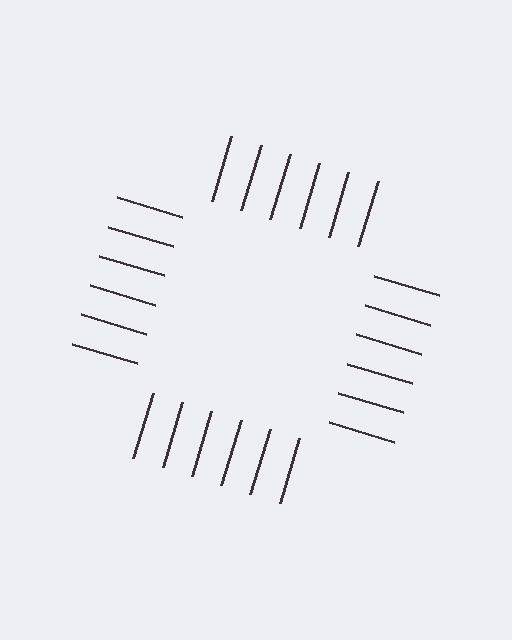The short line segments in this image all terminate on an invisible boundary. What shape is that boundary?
An illusory square — the line segments terminate on its edges but no continuous stroke is drawn.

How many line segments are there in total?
24 — 6 along each of the 4 edges.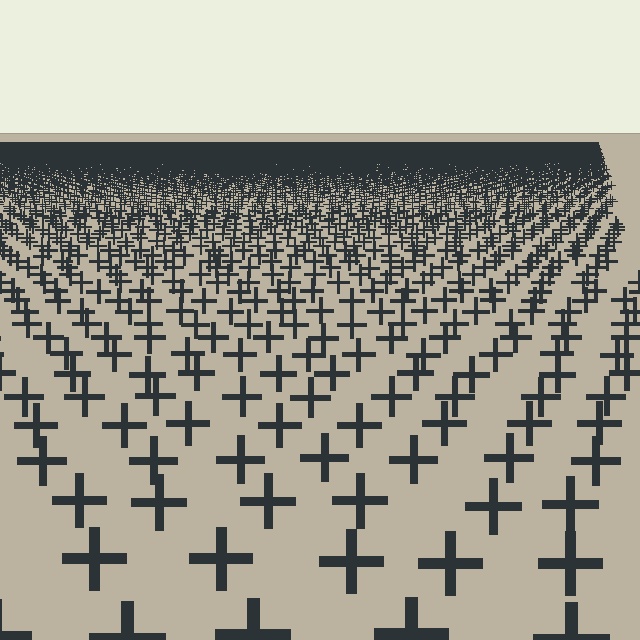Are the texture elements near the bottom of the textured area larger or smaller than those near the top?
Larger. Near the bottom, elements are closer to the viewer and appear at a bigger on-screen size.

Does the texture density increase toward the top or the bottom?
Density increases toward the top.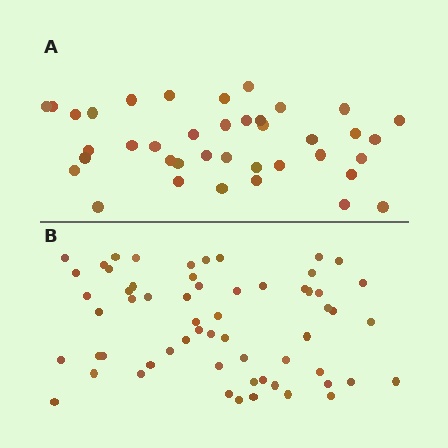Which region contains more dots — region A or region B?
Region B (the bottom region) has more dots.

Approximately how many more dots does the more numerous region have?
Region B has approximately 20 more dots than region A.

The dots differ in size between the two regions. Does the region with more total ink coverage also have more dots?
No. Region A has more total ink coverage because its dots are larger, but region B actually contains more individual dots. Total area can be misleading — the number of items is what matters here.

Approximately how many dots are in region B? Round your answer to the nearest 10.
About 60 dots.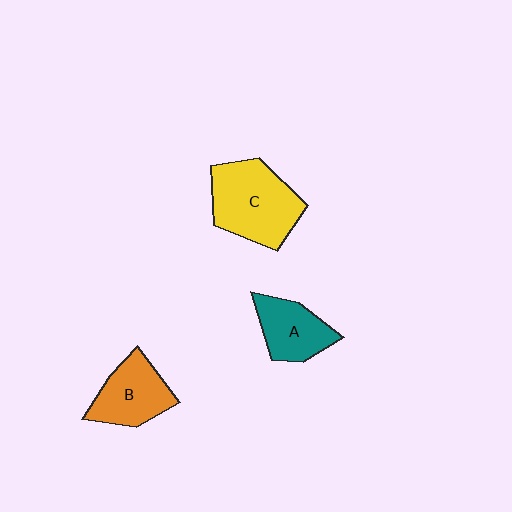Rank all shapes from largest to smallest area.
From largest to smallest: C (yellow), B (orange), A (teal).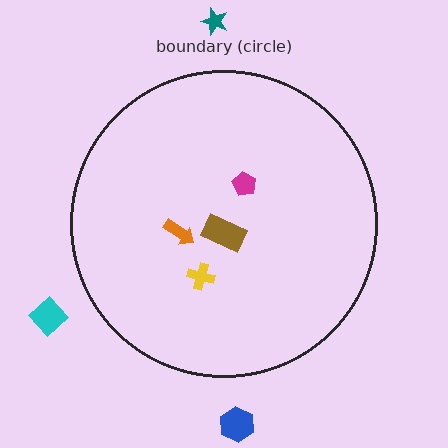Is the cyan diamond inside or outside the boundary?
Outside.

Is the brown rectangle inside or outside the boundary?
Inside.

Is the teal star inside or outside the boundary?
Outside.